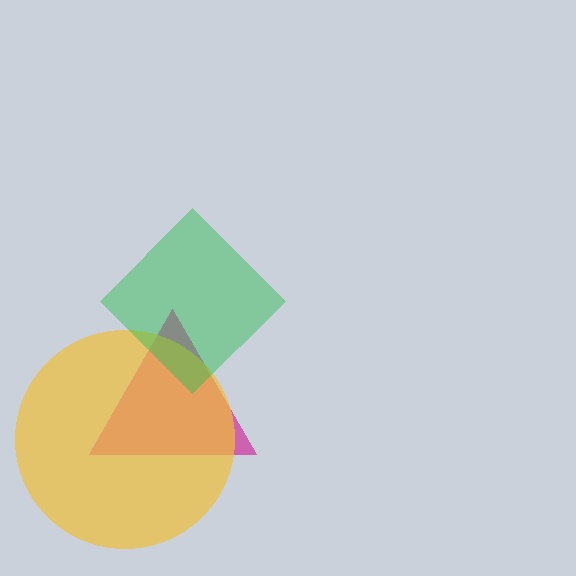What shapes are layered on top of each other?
The layered shapes are: a magenta triangle, a yellow circle, a green diamond.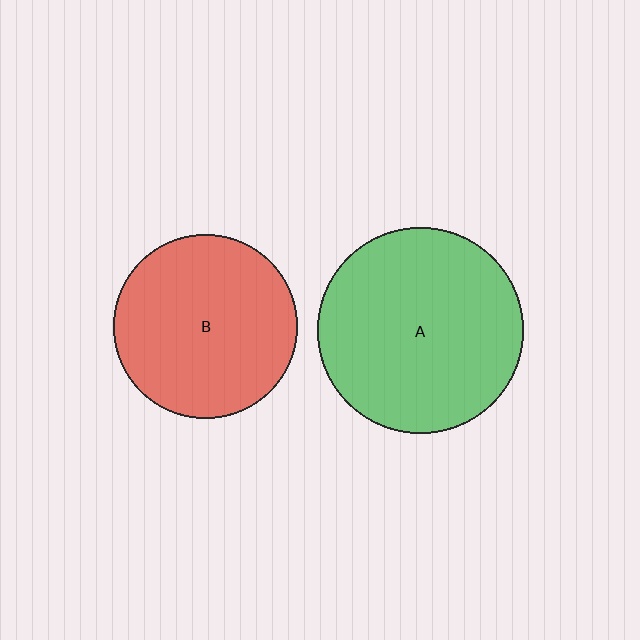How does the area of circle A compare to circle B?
Approximately 1.3 times.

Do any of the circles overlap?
No, none of the circles overlap.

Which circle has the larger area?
Circle A (green).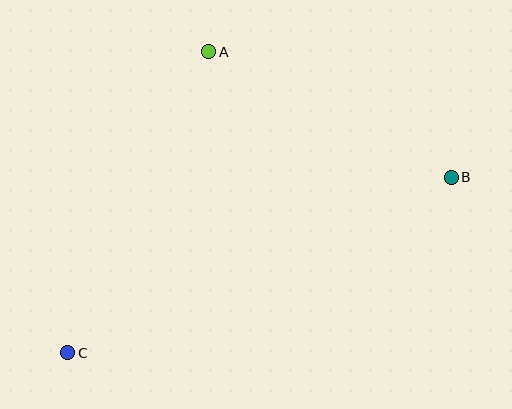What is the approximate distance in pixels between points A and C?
The distance between A and C is approximately 332 pixels.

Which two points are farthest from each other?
Points B and C are farthest from each other.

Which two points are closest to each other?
Points A and B are closest to each other.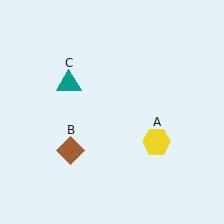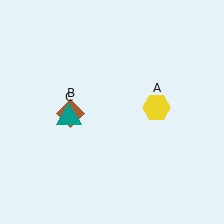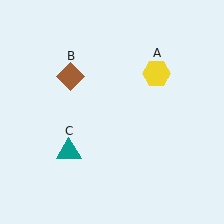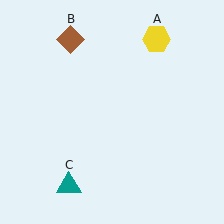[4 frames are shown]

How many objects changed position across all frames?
3 objects changed position: yellow hexagon (object A), brown diamond (object B), teal triangle (object C).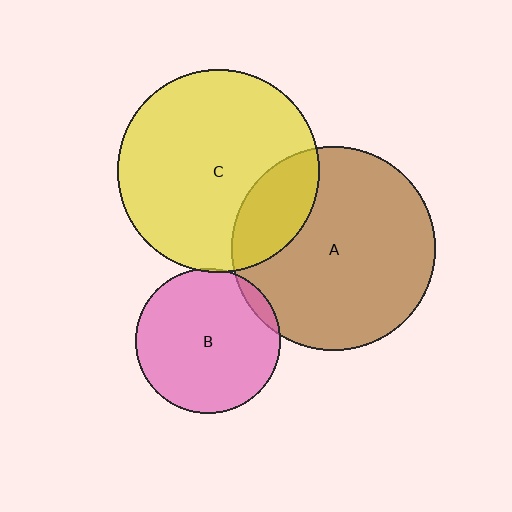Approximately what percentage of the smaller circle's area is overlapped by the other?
Approximately 5%.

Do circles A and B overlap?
Yes.